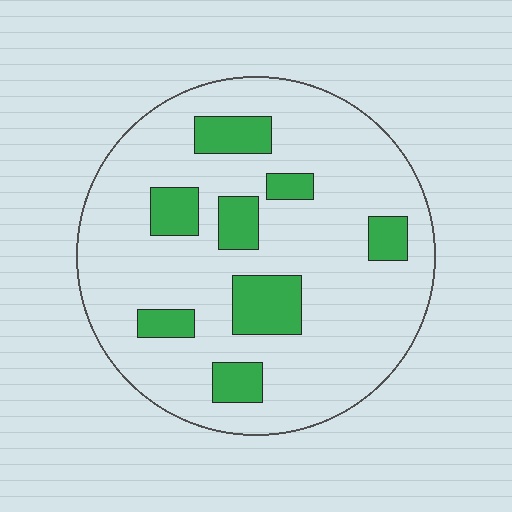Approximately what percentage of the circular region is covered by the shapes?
Approximately 20%.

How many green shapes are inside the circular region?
8.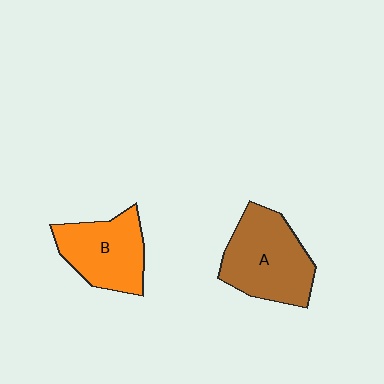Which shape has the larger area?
Shape A (brown).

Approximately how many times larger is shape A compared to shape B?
Approximately 1.2 times.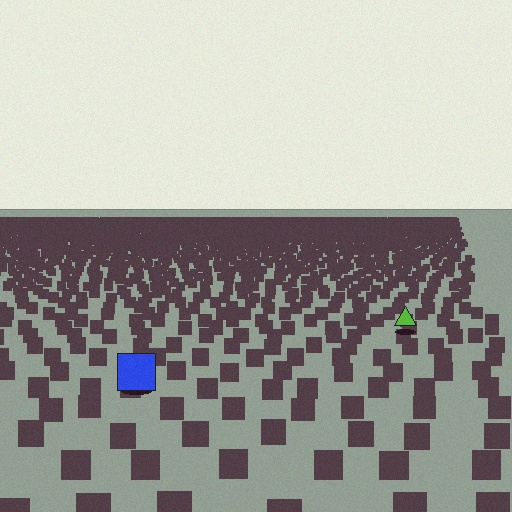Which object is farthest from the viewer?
The lime triangle is farthest from the viewer. It appears smaller and the ground texture around it is denser.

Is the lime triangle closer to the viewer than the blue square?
No. The blue square is closer — you can tell from the texture gradient: the ground texture is coarser near it.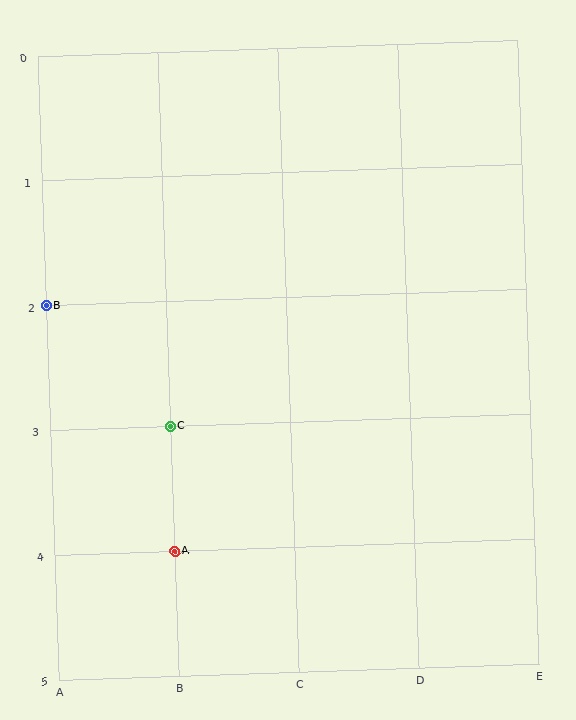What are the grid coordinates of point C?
Point C is at grid coordinates (B, 3).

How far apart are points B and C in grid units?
Points B and C are 1 column and 1 row apart (about 1.4 grid units diagonally).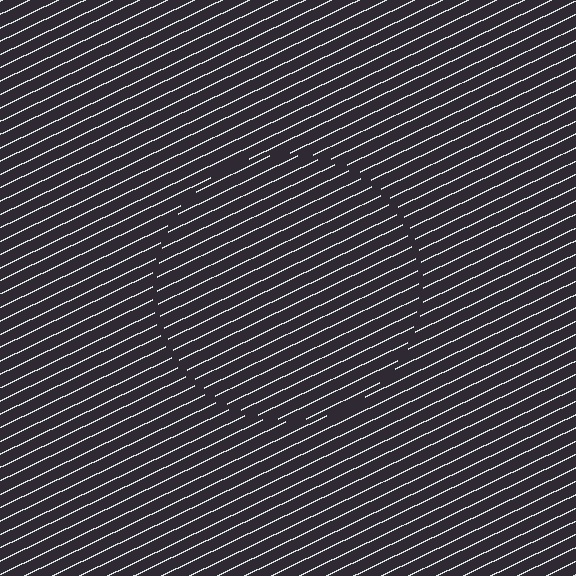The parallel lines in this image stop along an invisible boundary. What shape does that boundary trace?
An illusory circle. The interior of the shape contains the same grating, shifted by half a period — the contour is defined by the phase discontinuity where line-ends from the inner and outer gratings abut.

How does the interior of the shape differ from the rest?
The interior of the shape contains the same grating, shifted by half a period — the contour is defined by the phase discontinuity where line-ends from the inner and outer gratings abut.